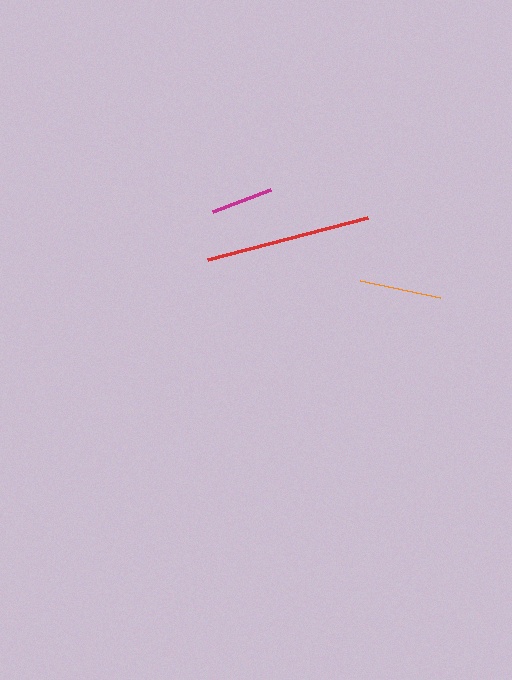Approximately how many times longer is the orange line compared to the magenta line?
The orange line is approximately 1.3 times the length of the magenta line.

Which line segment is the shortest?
The magenta line is the shortest at approximately 62 pixels.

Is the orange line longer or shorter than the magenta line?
The orange line is longer than the magenta line.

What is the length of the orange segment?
The orange segment is approximately 83 pixels long.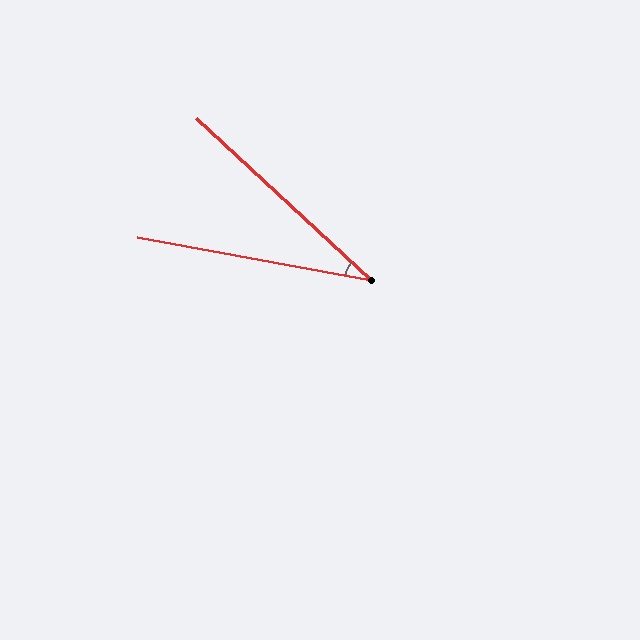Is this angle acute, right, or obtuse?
It is acute.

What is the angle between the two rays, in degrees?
Approximately 32 degrees.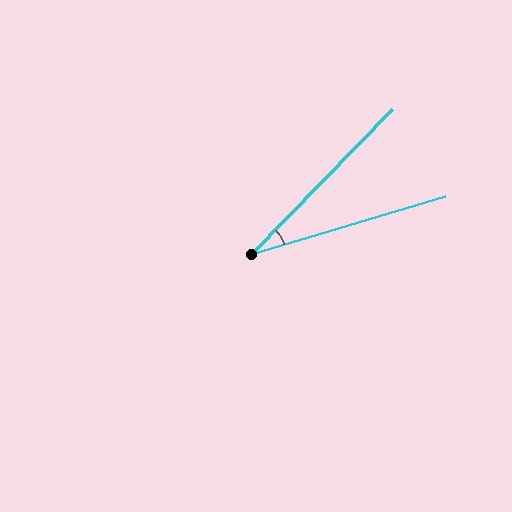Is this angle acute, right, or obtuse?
It is acute.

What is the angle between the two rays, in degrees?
Approximately 29 degrees.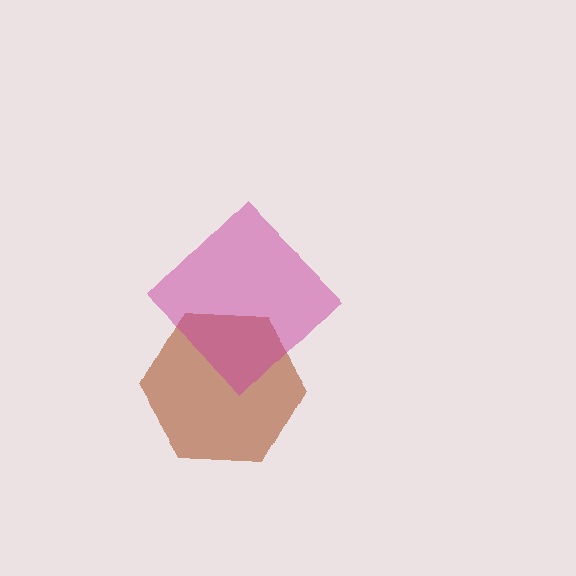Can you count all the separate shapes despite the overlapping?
Yes, there are 2 separate shapes.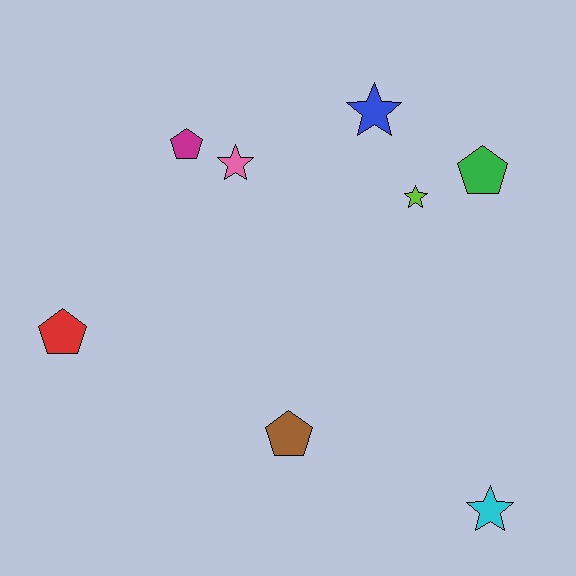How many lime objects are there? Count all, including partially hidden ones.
There is 1 lime object.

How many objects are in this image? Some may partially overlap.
There are 8 objects.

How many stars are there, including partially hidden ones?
There are 4 stars.